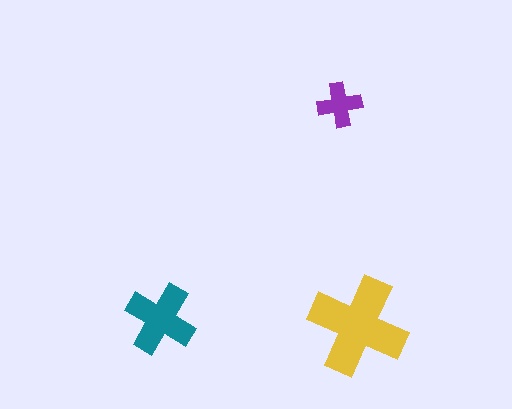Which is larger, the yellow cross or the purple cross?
The yellow one.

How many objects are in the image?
There are 3 objects in the image.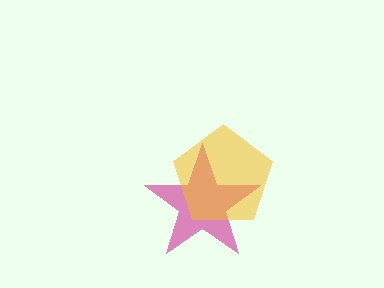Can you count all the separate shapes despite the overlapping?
Yes, there are 2 separate shapes.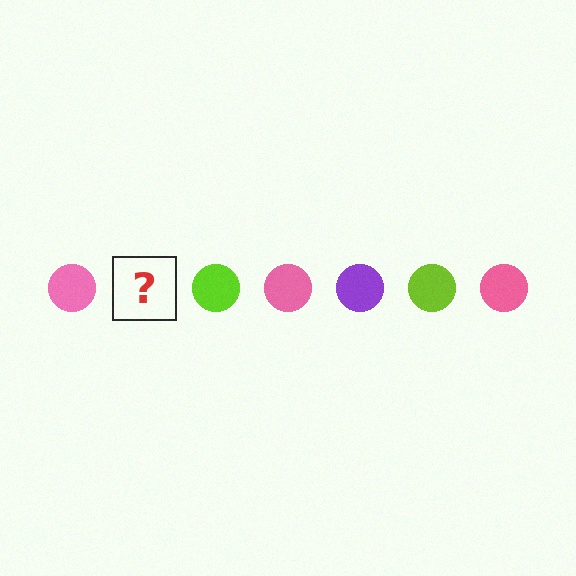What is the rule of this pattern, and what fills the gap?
The rule is that the pattern cycles through pink, purple, lime circles. The gap should be filled with a purple circle.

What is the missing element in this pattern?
The missing element is a purple circle.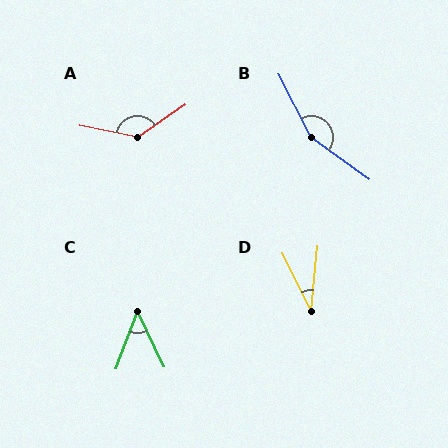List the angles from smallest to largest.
D (32°), C (46°), A (134°), B (153°).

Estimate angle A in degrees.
Approximately 134 degrees.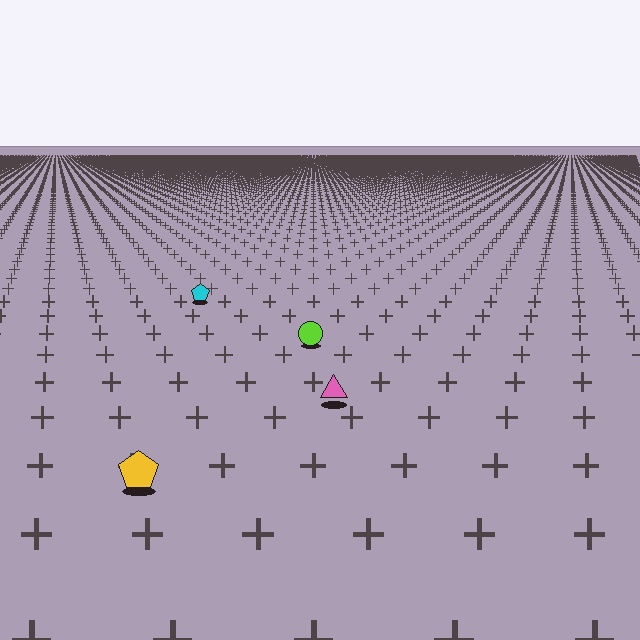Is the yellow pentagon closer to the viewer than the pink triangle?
Yes. The yellow pentagon is closer — you can tell from the texture gradient: the ground texture is coarser near it.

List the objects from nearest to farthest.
From nearest to farthest: the yellow pentagon, the pink triangle, the lime circle, the cyan pentagon.